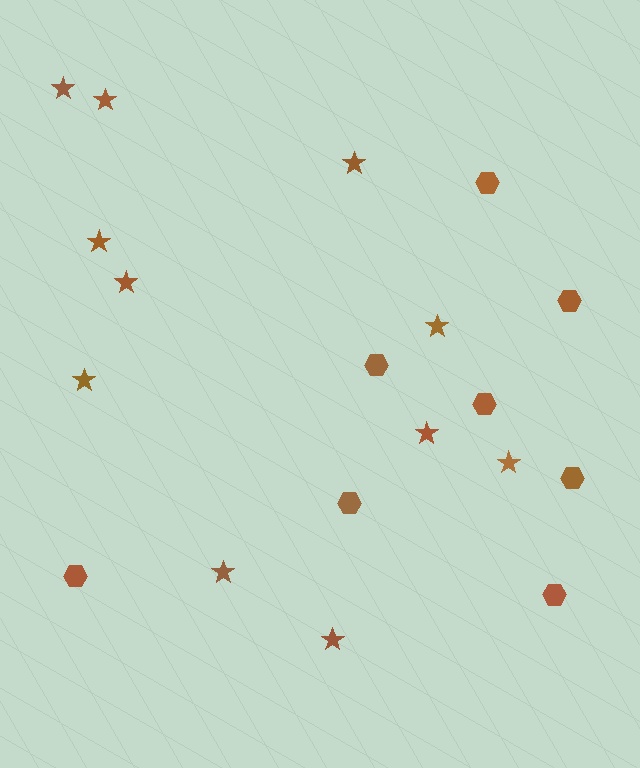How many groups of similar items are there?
There are 2 groups: one group of hexagons (8) and one group of stars (11).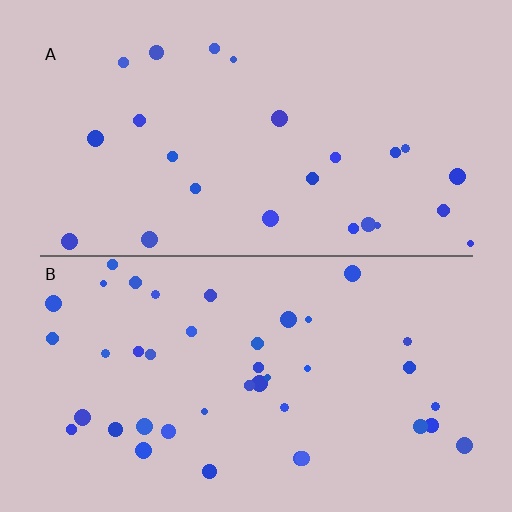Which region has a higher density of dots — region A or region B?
B (the bottom).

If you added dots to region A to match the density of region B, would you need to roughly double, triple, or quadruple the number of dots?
Approximately double.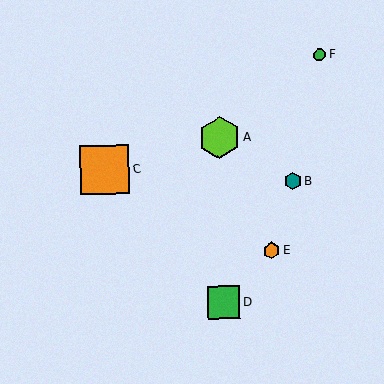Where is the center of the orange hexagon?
The center of the orange hexagon is at (272, 251).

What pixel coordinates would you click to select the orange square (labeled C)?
Click at (105, 170) to select the orange square C.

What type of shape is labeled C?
Shape C is an orange square.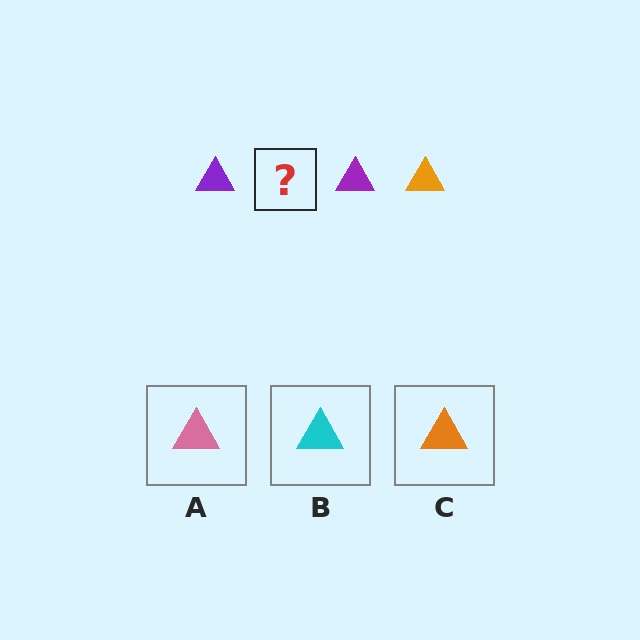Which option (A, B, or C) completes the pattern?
C.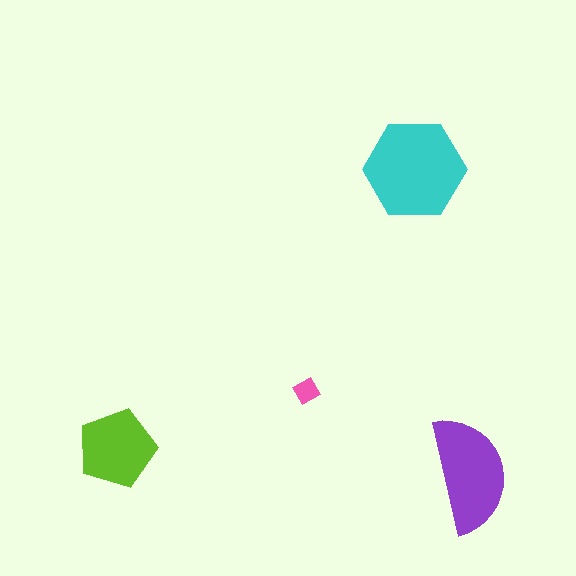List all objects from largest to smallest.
The cyan hexagon, the purple semicircle, the lime pentagon, the pink diamond.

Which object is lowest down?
The purple semicircle is bottommost.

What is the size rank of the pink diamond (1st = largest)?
4th.